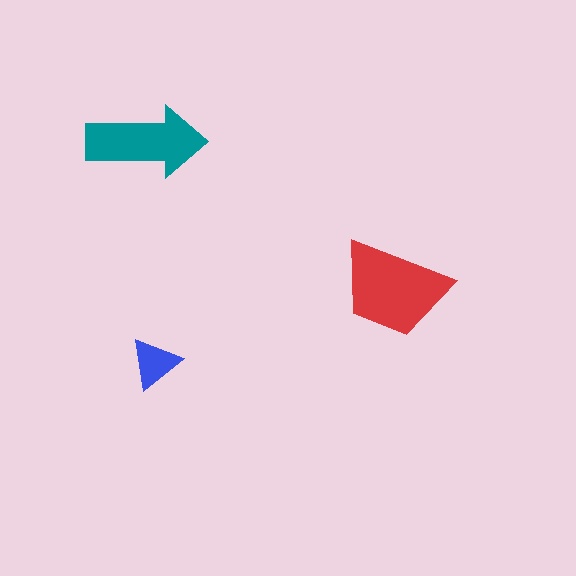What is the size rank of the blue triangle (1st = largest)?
3rd.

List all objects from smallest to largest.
The blue triangle, the teal arrow, the red trapezoid.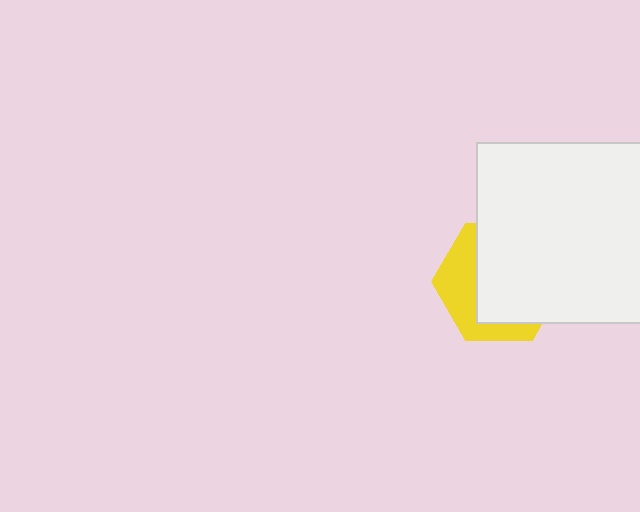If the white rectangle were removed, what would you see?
You would see the complete yellow hexagon.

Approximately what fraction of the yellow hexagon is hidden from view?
Roughly 64% of the yellow hexagon is hidden behind the white rectangle.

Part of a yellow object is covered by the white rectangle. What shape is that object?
It is a hexagon.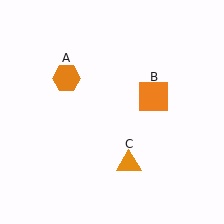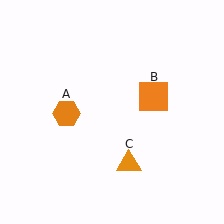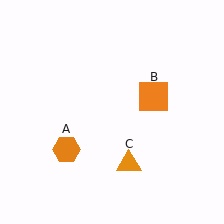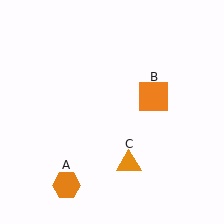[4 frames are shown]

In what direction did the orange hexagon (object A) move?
The orange hexagon (object A) moved down.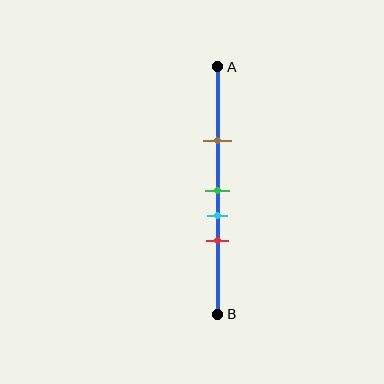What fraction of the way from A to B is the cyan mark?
The cyan mark is approximately 60% (0.6) of the way from A to B.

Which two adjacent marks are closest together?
The green and cyan marks are the closest adjacent pair.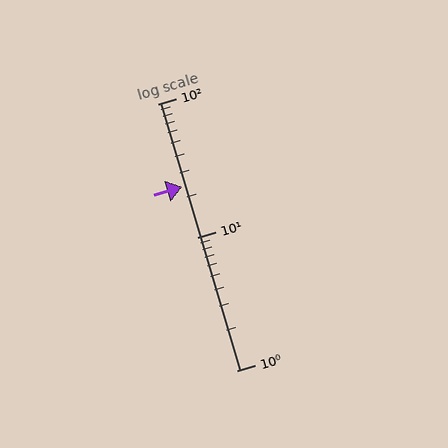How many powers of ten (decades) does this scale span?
The scale spans 2 decades, from 1 to 100.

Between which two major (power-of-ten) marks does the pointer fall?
The pointer is between 10 and 100.